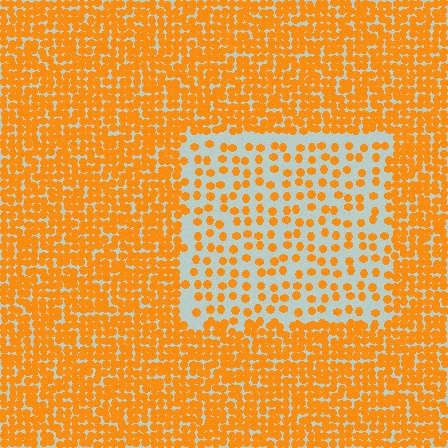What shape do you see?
I see a rectangle.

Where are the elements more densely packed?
The elements are more densely packed outside the rectangle boundary.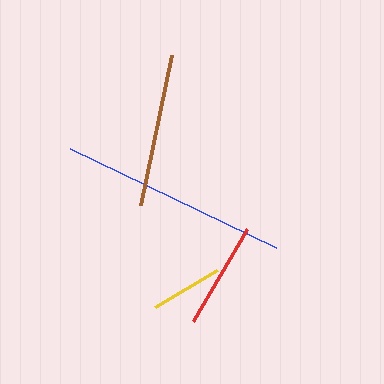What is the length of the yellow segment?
The yellow segment is approximately 72 pixels long.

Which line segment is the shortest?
The yellow line is the shortest at approximately 72 pixels.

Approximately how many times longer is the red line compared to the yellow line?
The red line is approximately 1.5 times the length of the yellow line.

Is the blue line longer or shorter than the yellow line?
The blue line is longer than the yellow line.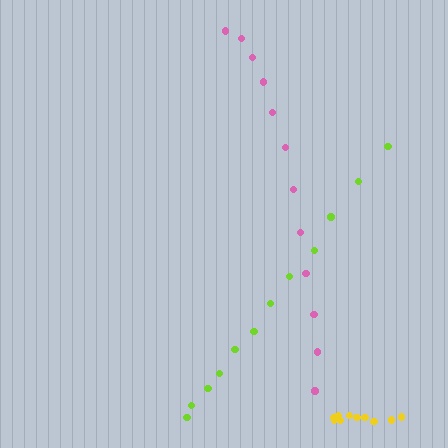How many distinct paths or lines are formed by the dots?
There are 3 distinct paths.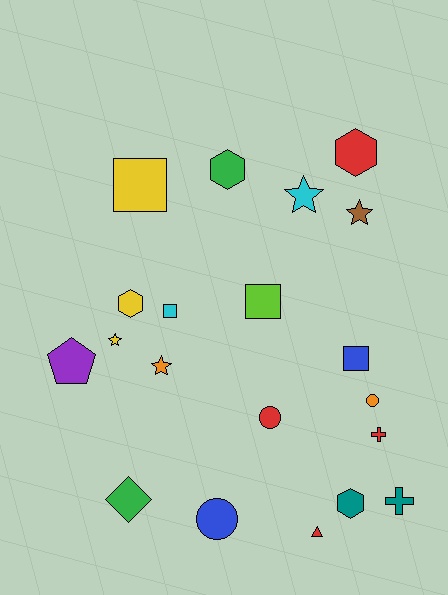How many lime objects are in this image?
There is 1 lime object.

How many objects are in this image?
There are 20 objects.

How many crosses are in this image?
There are 2 crosses.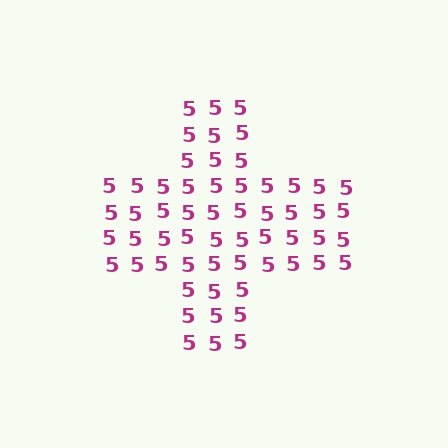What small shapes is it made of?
It is made of small digit 5's.